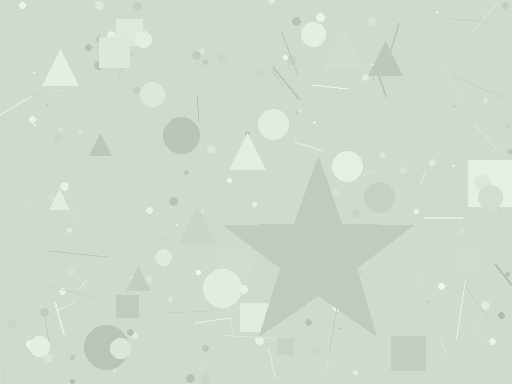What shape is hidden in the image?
A star is hidden in the image.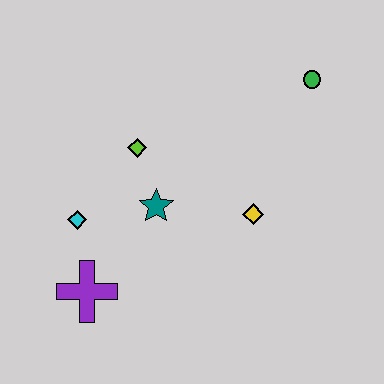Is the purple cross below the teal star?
Yes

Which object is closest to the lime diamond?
The teal star is closest to the lime diamond.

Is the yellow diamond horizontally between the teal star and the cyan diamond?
No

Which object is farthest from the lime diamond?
The green circle is farthest from the lime diamond.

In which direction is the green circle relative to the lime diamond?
The green circle is to the right of the lime diamond.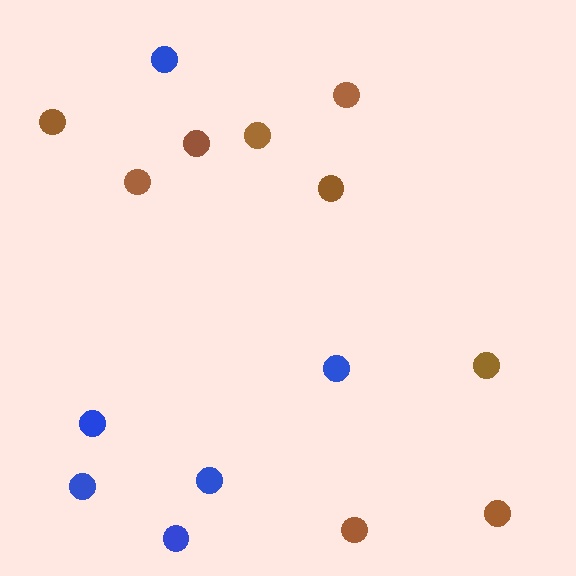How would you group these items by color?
There are 2 groups: one group of blue circles (6) and one group of brown circles (9).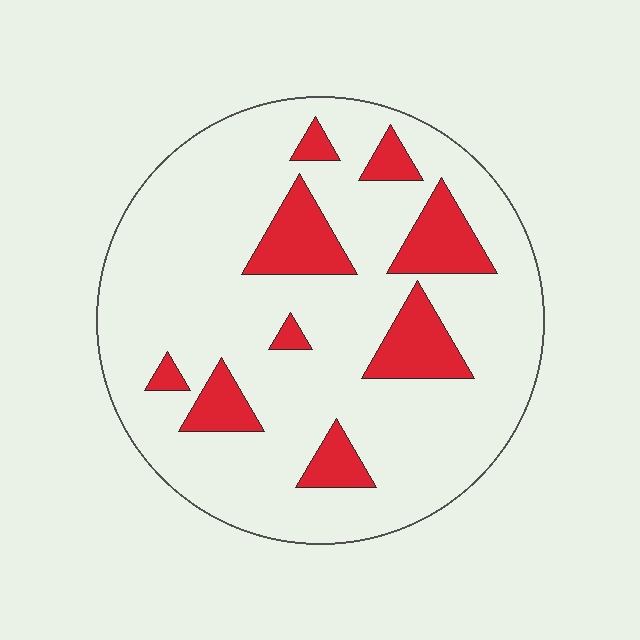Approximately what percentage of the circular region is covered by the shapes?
Approximately 20%.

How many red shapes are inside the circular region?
9.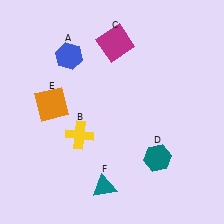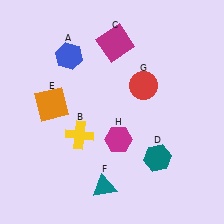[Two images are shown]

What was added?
A red circle (G), a magenta hexagon (H) were added in Image 2.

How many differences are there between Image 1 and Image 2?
There are 2 differences between the two images.